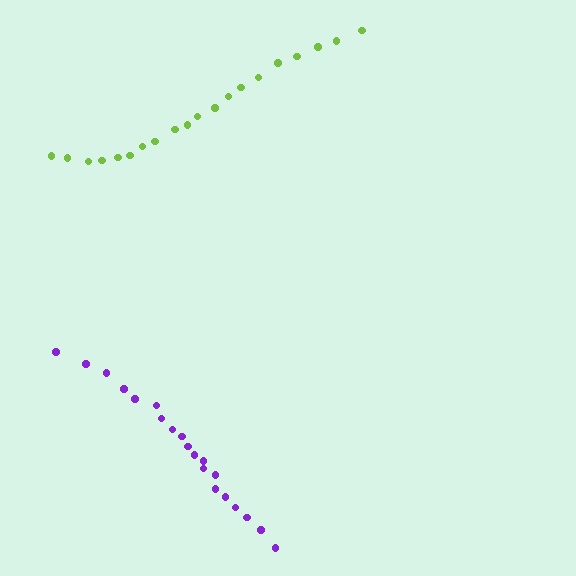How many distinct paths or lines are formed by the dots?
There are 2 distinct paths.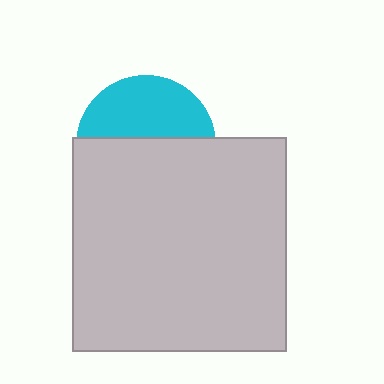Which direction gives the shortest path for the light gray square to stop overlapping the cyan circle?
Moving down gives the shortest separation.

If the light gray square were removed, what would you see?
You would see the complete cyan circle.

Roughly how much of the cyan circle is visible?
A small part of it is visible (roughly 43%).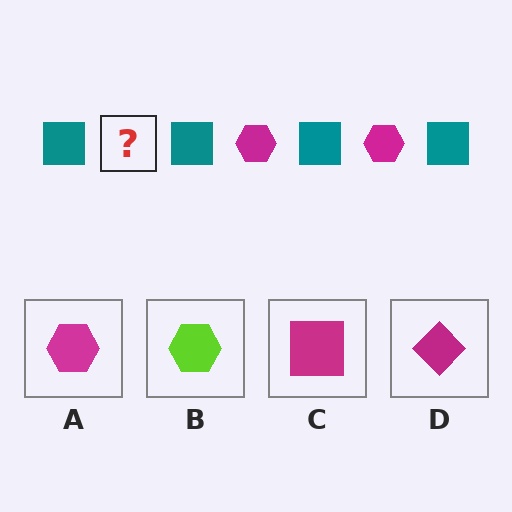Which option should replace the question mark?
Option A.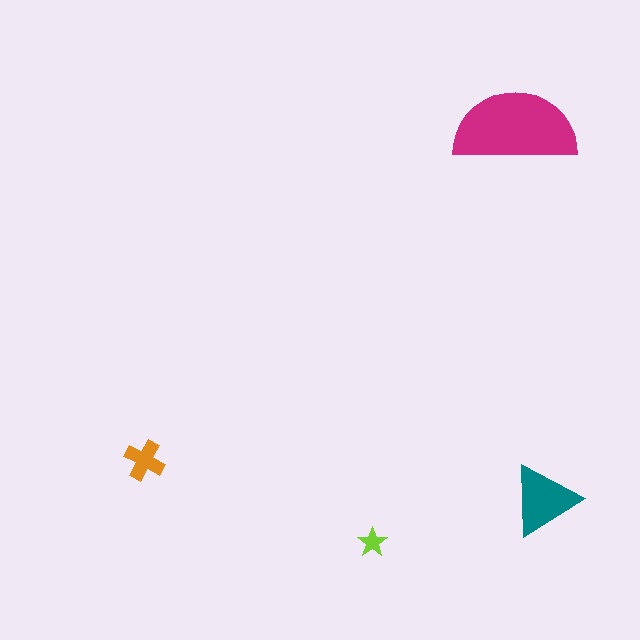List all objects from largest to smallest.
The magenta semicircle, the teal triangle, the orange cross, the lime star.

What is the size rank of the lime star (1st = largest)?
4th.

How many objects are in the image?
There are 4 objects in the image.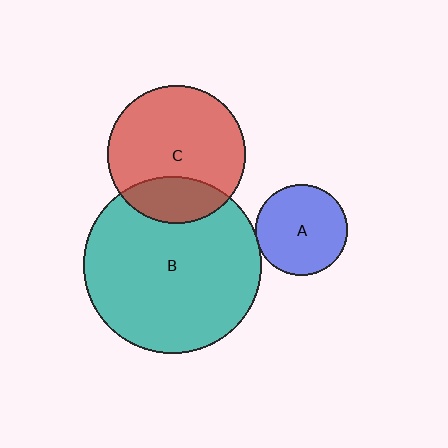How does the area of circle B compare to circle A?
Approximately 3.8 times.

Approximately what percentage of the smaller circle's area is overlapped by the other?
Approximately 25%.